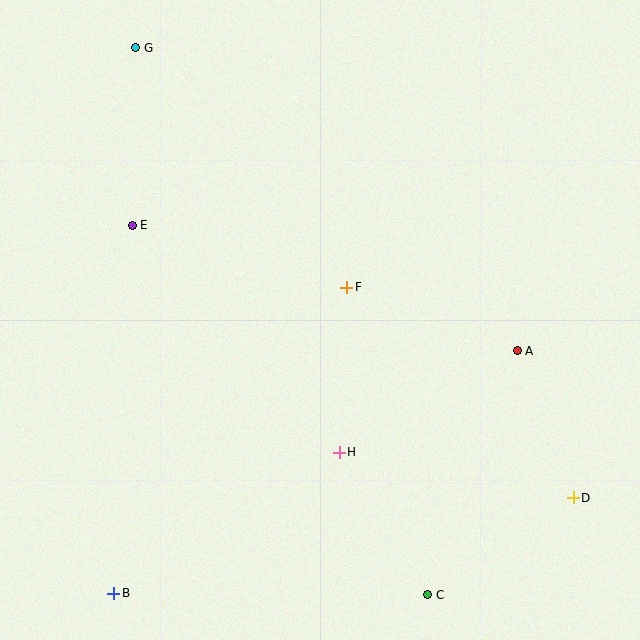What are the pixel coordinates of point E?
Point E is at (132, 225).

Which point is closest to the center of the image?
Point F at (347, 287) is closest to the center.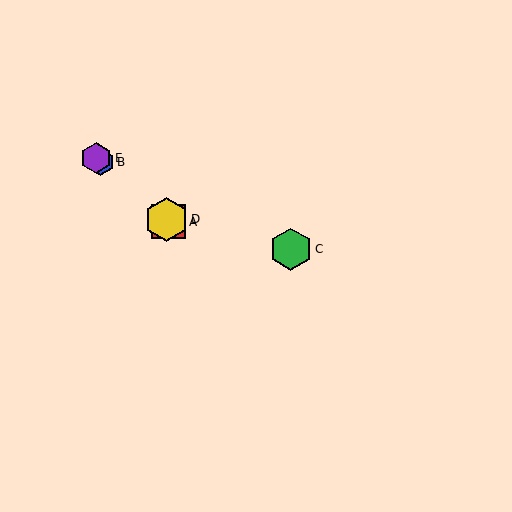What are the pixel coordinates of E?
Object E is at (96, 158).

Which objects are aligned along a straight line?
Objects A, B, D, E are aligned along a straight line.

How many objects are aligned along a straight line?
4 objects (A, B, D, E) are aligned along a straight line.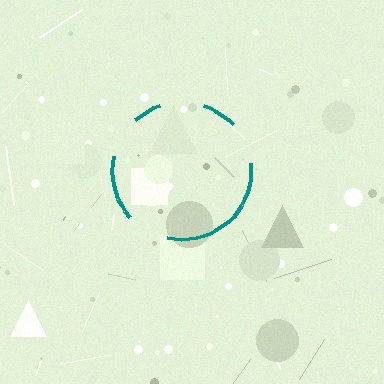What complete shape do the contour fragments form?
The contour fragments form a circle.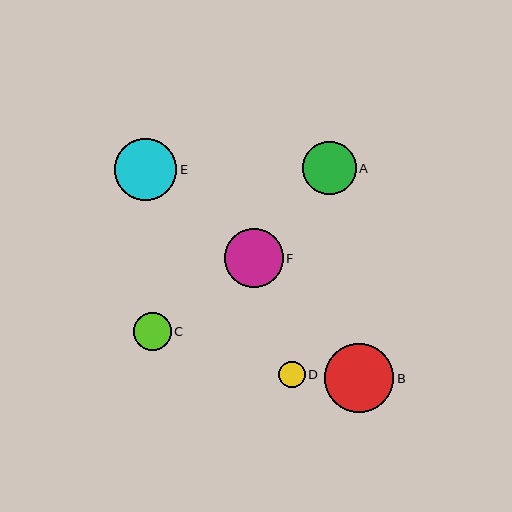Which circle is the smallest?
Circle D is the smallest with a size of approximately 27 pixels.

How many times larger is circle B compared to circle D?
Circle B is approximately 2.6 times the size of circle D.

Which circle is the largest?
Circle B is the largest with a size of approximately 70 pixels.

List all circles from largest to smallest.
From largest to smallest: B, E, F, A, C, D.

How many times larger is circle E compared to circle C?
Circle E is approximately 1.7 times the size of circle C.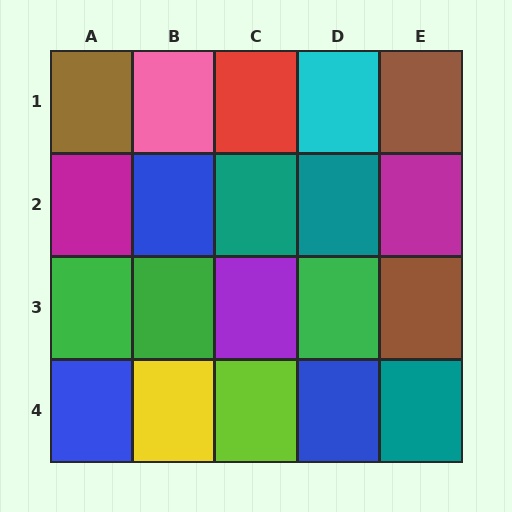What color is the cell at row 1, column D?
Cyan.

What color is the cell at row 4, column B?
Yellow.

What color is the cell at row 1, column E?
Brown.